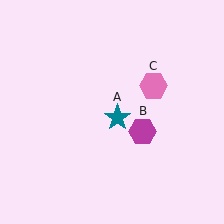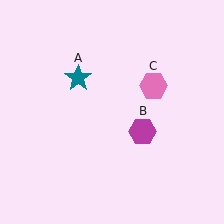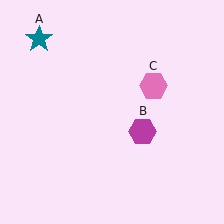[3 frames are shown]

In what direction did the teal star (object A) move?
The teal star (object A) moved up and to the left.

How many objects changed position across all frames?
1 object changed position: teal star (object A).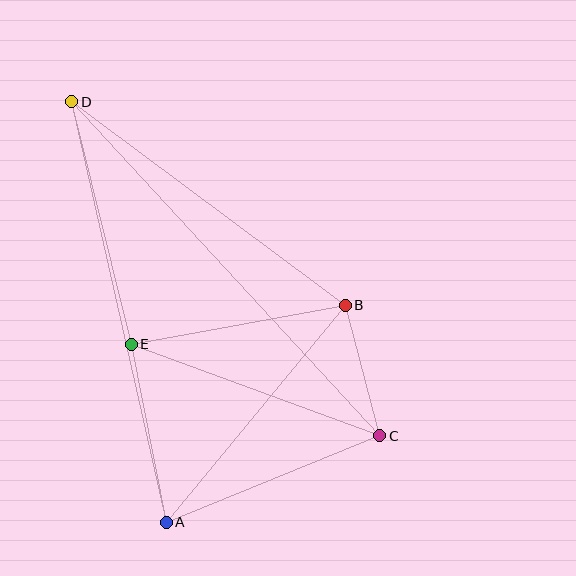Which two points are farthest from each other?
Points C and D are farthest from each other.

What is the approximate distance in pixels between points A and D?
The distance between A and D is approximately 431 pixels.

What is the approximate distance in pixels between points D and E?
The distance between D and E is approximately 250 pixels.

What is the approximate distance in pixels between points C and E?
The distance between C and E is approximately 265 pixels.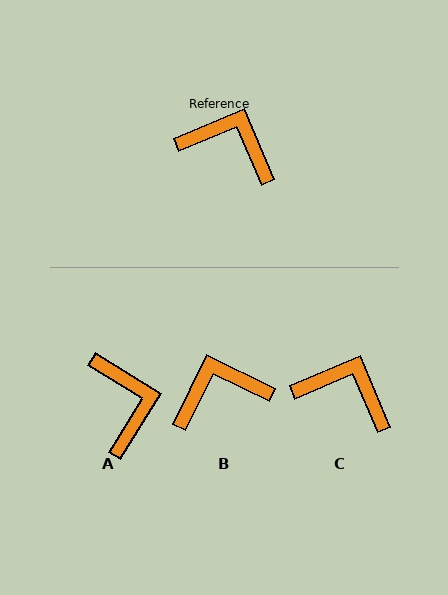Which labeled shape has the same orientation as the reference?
C.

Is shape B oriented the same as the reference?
No, it is off by about 41 degrees.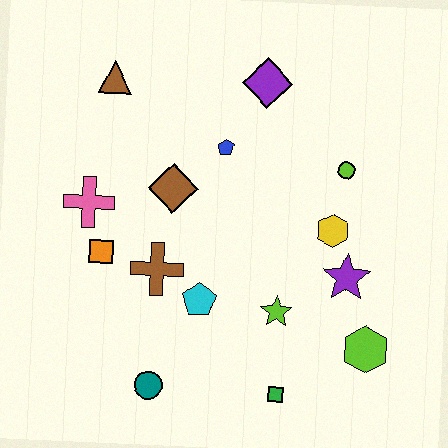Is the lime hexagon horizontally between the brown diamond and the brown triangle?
No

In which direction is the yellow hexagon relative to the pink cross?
The yellow hexagon is to the right of the pink cross.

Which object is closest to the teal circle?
The cyan pentagon is closest to the teal circle.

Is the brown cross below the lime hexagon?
No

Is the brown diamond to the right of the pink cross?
Yes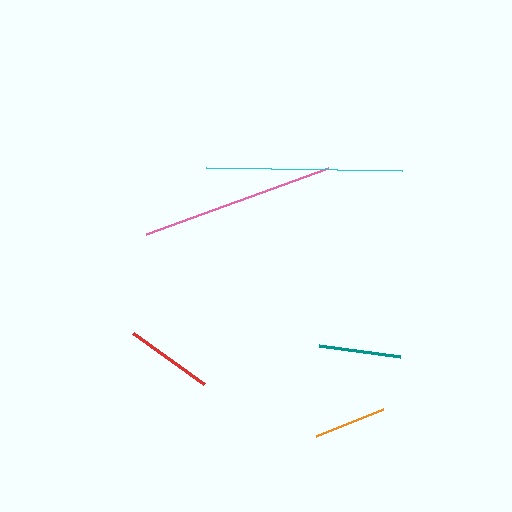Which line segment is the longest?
The cyan line is the longest at approximately 196 pixels.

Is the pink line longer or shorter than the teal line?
The pink line is longer than the teal line.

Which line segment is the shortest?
The orange line is the shortest at approximately 72 pixels.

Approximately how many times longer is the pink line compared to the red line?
The pink line is approximately 2.2 times the length of the red line.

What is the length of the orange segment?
The orange segment is approximately 72 pixels long.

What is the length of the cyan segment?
The cyan segment is approximately 196 pixels long.